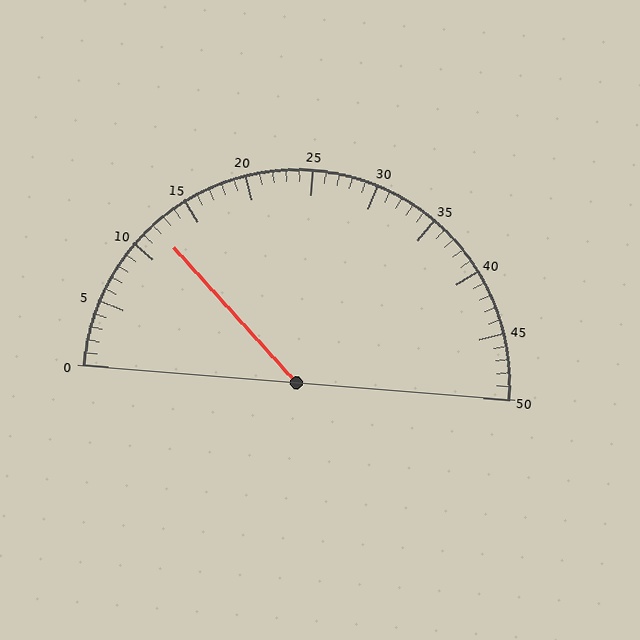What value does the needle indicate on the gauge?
The needle indicates approximately 12.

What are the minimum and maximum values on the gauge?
The gauge ranges from 0 to 50.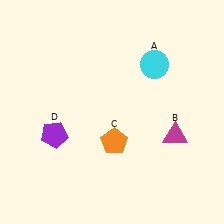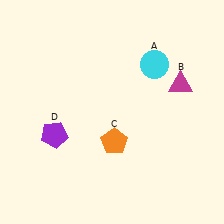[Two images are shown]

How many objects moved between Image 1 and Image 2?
1 object moved between the two images.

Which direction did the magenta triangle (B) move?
The magenta triangle (B) moved up.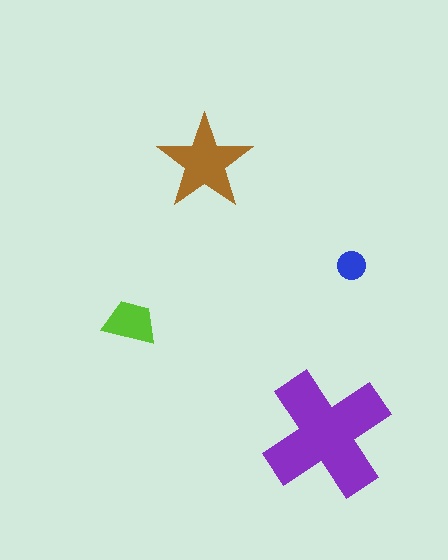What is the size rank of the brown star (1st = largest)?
2nd.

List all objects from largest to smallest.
The purple cross, the brown star, the lime trapezoid, the blue circle.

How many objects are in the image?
There are 4 objects in the image.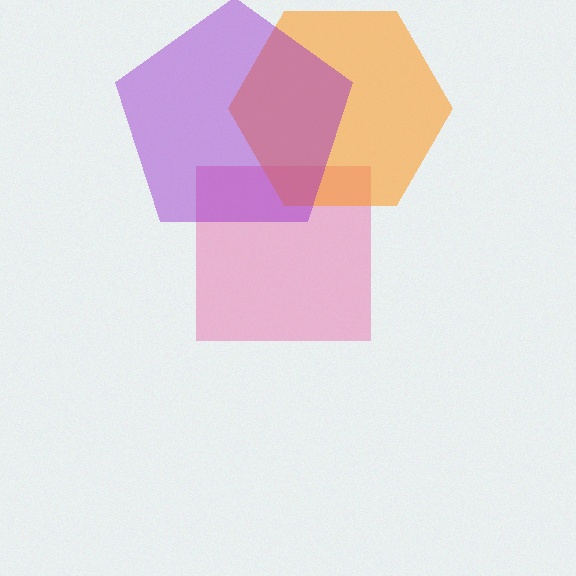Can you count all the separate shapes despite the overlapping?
Yes, there are 3 separate shapes.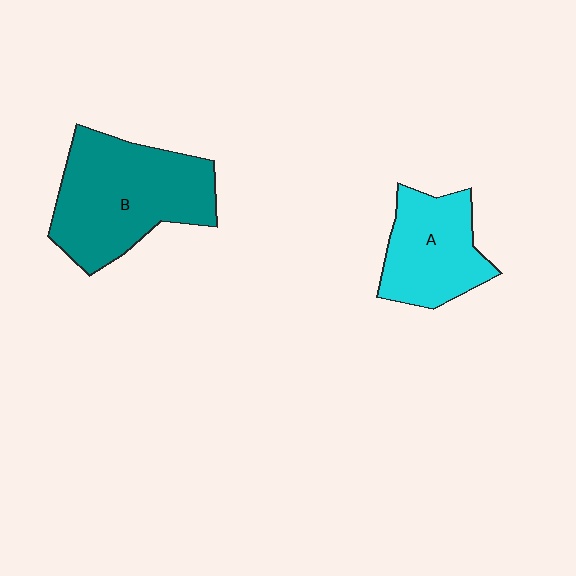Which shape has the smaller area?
Shape A (cyan).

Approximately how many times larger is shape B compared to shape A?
Approximately 1.6 times.